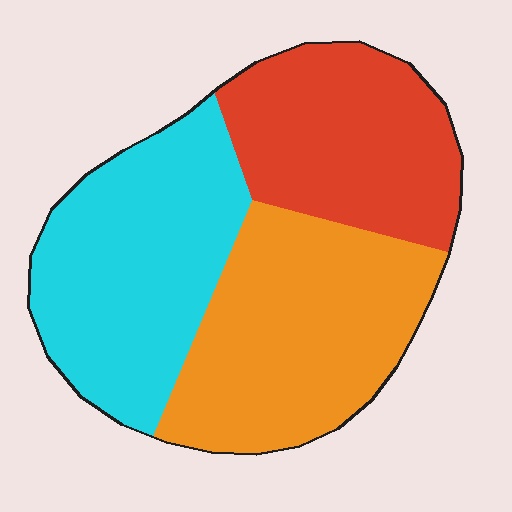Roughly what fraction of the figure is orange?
Orange takes up between a quarter and a half of the figure.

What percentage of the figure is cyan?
Cyan covers around 35% of the figure.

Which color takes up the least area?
Red, at roughly 30%.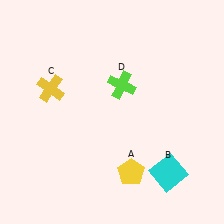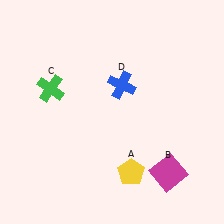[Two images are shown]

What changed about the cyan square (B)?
In Image 1, B is cyan. In Image 2, it changed to magenta.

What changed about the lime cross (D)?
In Image 1, D is lime. In Image 2, it changed to blue.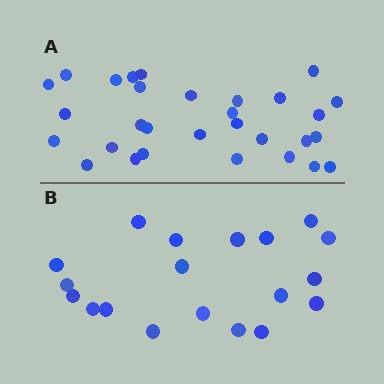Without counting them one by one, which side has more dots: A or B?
Region A (the top region) has more dots.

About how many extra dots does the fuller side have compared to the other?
Region A has roughly 12 or so more dots than region B.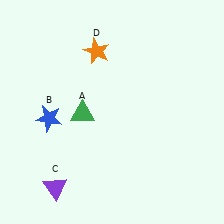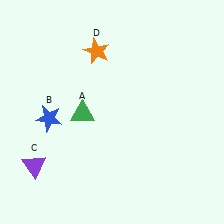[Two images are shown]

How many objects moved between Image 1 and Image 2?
1 object moved between the two images.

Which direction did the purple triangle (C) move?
The purple triangle (C) moved up.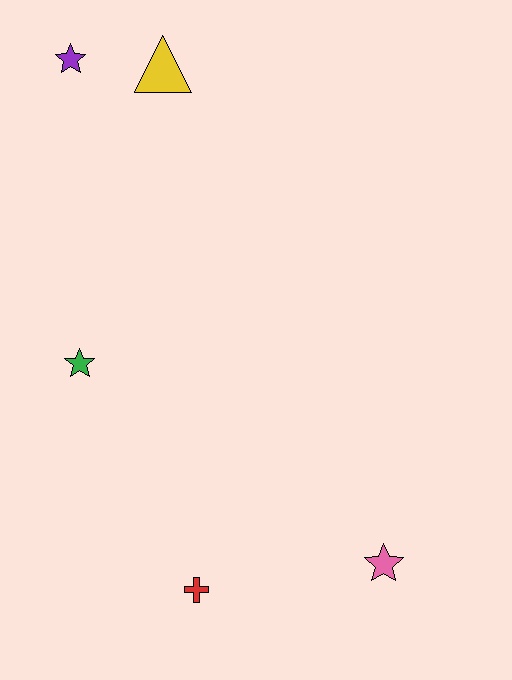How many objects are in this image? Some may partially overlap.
There are 5 objects.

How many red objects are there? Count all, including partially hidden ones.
There is 1 red object.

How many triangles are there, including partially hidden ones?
There is 1 triangle.